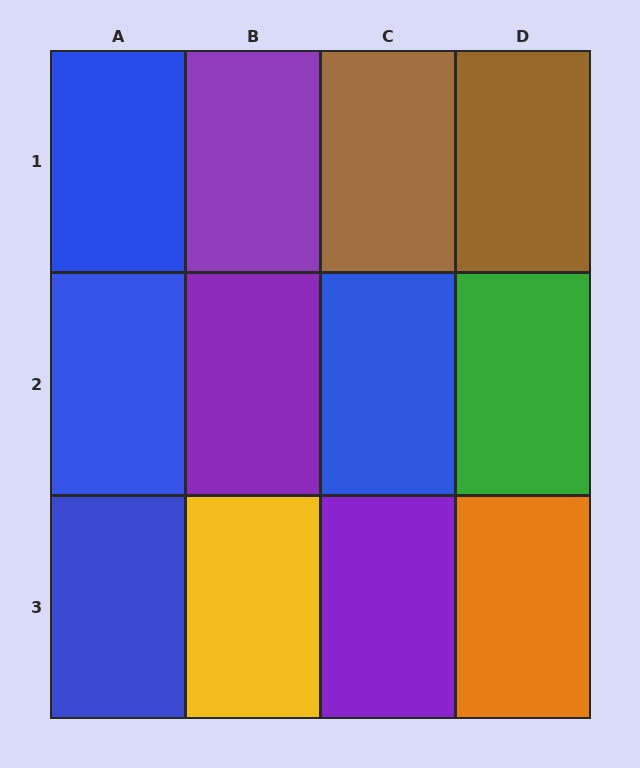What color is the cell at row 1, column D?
Brown.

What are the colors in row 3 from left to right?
Blue, yellow, purple, orange.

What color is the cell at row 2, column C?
Blue.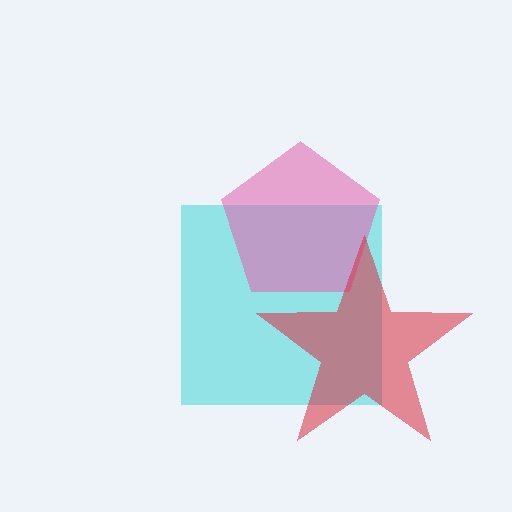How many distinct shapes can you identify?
There are 3 distinct shapes: a cyan square, a pink pentagon, a red star.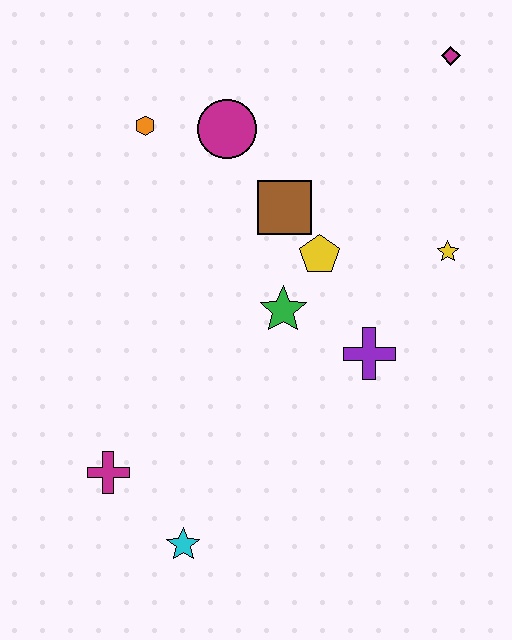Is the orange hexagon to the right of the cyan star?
No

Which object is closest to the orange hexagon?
The magenta circle is closest to the orange hexagon.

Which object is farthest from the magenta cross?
The magenta diamond is farthest from the magenta cross.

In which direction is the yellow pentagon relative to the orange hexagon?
The yellow pentagon is to the right of the orange hexagon.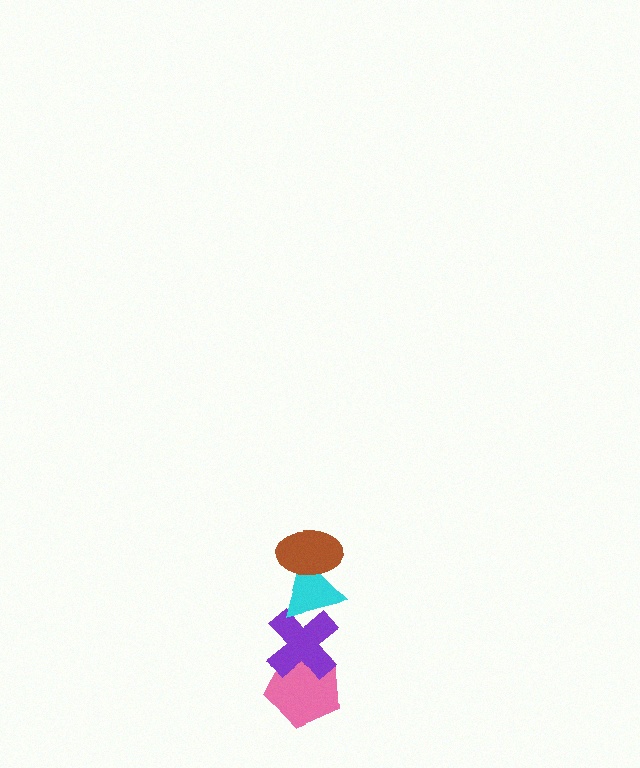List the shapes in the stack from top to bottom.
From top to bottom: the brown ellipse, the cyan triangle, the purple cross, the pink pentagon.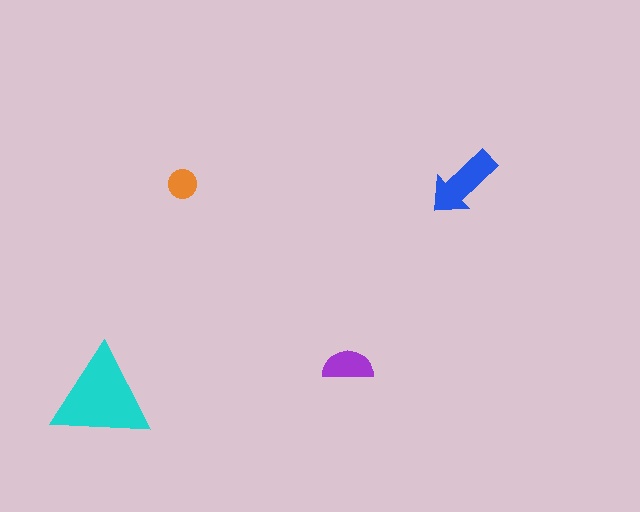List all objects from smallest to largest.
The orange circle, the purple semicircle, the blue arrow, the cyan triangle.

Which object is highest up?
The blue arrow is topmost.